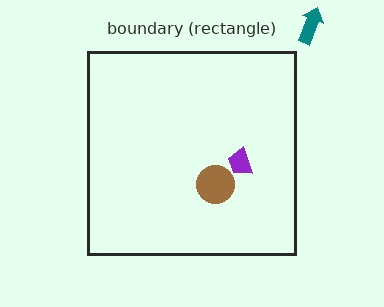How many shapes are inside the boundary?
2 inside, 1 outside.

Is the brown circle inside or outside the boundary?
Inside.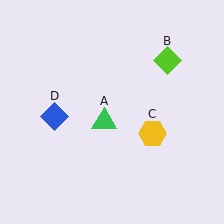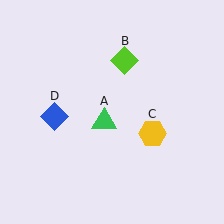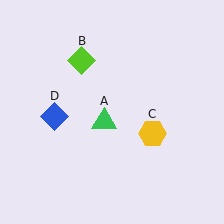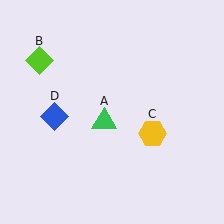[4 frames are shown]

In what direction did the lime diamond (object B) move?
The lime diamond (object B) moved left.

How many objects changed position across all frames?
1 object changed position: lime diamond (object B).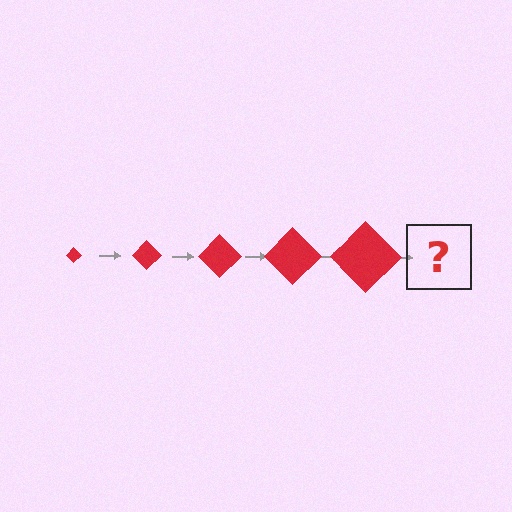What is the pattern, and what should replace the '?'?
The pattern is that the diamond gets progressively larger each step. The '?' should be a red diamond, larger than the previous one.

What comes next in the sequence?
The next element should be a red diamond, larger than the previous one.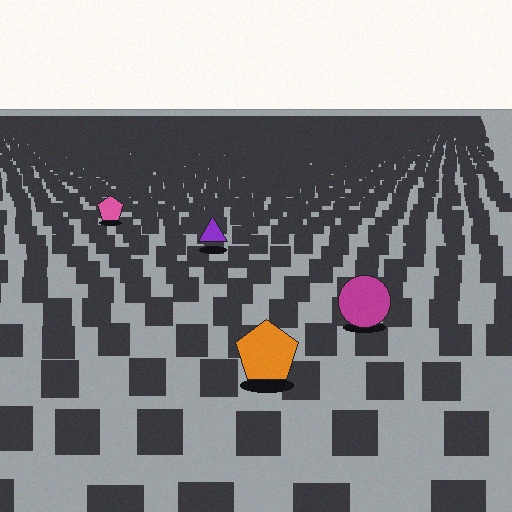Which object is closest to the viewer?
The orange pentagon is closest. The texture marks near it are larger and more spread out.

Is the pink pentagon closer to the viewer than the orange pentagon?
No. The orange pentagon is closer — you can tell from the texture gradient: the ground texture is coarser near it.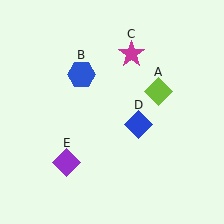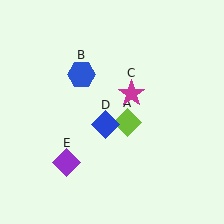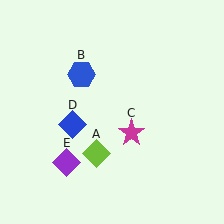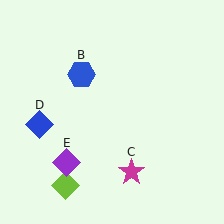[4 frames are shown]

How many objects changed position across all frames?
3 objects changed position: lime diamond (object A), magenta star (object C), blue diamond (object D).